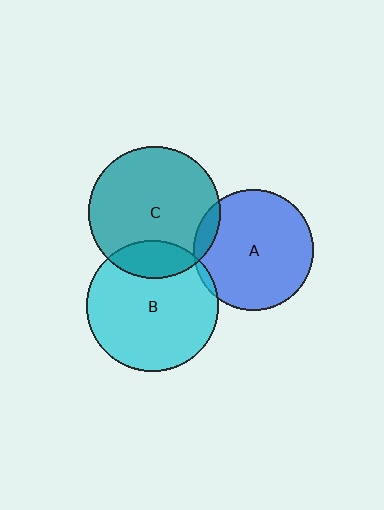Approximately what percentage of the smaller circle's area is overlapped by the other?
Approximately 20%.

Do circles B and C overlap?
Yes.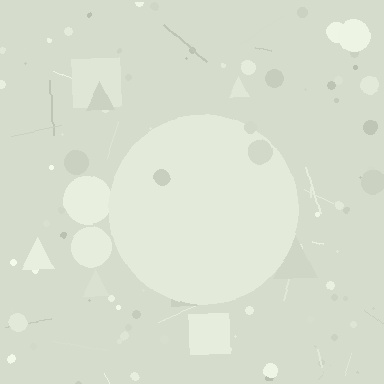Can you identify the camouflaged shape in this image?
The camouflaged shape is a circle.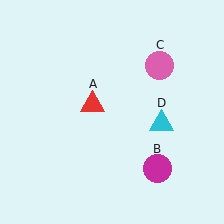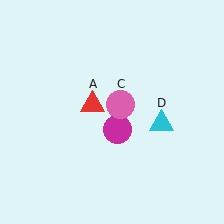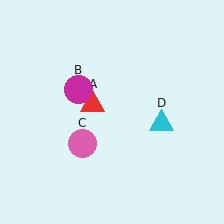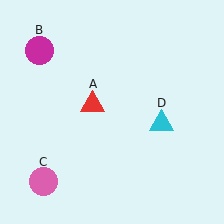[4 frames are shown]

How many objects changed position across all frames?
2 objects changed position: magenta circle (object B), pink circle (object C).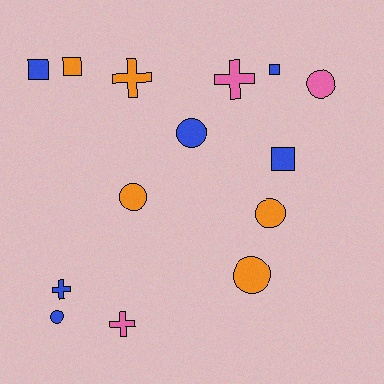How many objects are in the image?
There are 14 objects.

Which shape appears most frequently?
Circle, with 6 objects.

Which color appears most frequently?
Blue, with 6 objects.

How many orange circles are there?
There are 3 orange circles.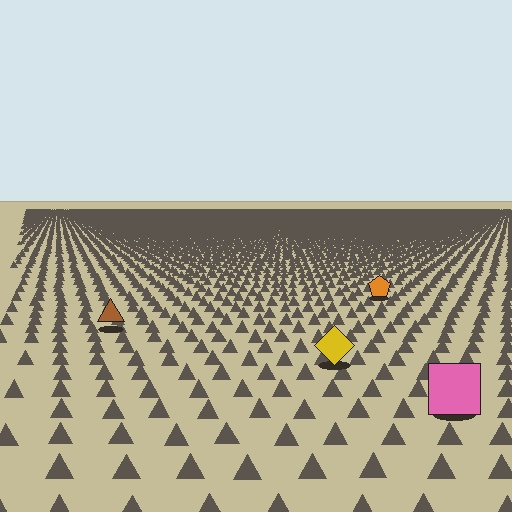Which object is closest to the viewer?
The pink square is closest. The texture marks near it are larger and more spread out.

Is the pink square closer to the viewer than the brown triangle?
Yes. The pink square is closer — you can tell from the texture gradient: the ground texture is coarser near it.